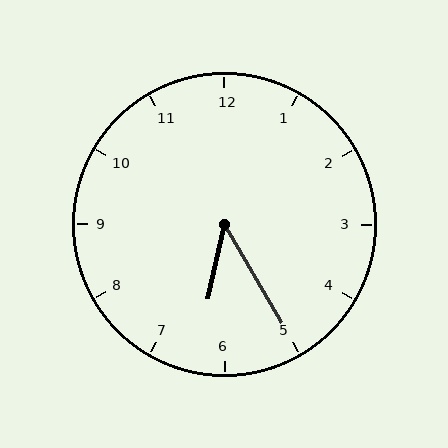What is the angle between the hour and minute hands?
Approximately 42 degrees.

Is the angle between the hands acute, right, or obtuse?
It is acute.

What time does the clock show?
6:25.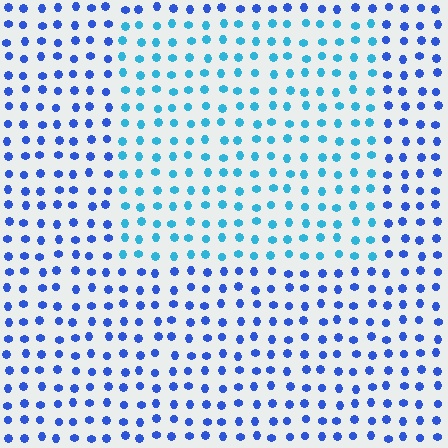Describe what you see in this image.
The image is filled with small blue elements in a uniform arrangement. A rectangle-shaped region is visible where the elements are tinted to a slightly different hue, forming a subtle color boundary.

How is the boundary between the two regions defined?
The boundary is defined purely by a slight shift in hue (about 34 degrees). Spacing, size, and orientation are identical on both sides.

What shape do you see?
I see a rectangle.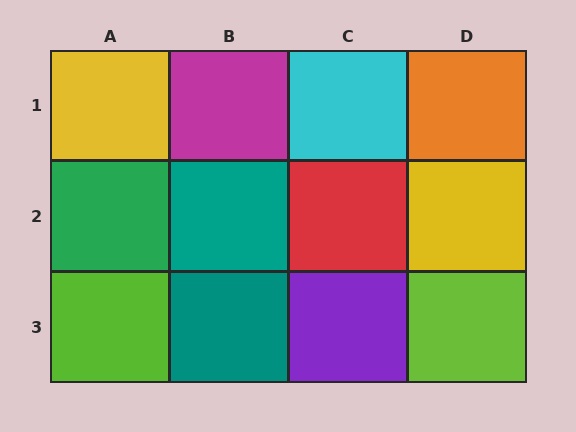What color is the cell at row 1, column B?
Magenta.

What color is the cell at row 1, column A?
Yellow.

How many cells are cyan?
1 cell is cyan.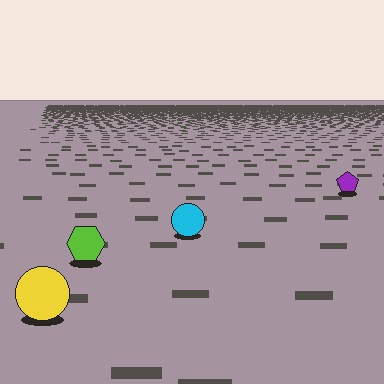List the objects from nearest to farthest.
From nearest to farthest: the yellow circle, the lime hexagon, the cyan circle, the purple pentagon.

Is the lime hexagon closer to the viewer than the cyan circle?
Yes. The lime hexagon is closer — you can tell from the texture gradient: the ground texture is coarser near it.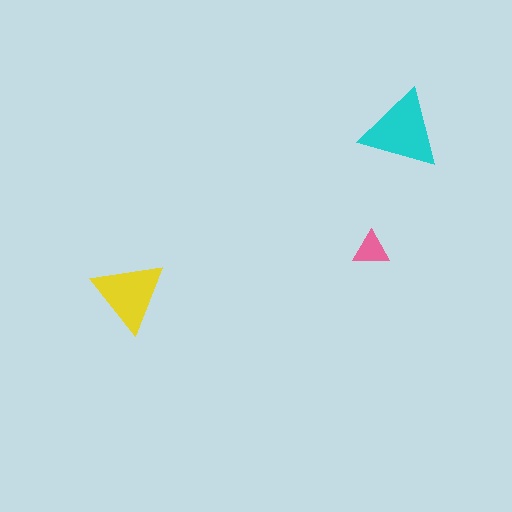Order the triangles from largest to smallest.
the cyan one, the yellow one, the pink one.